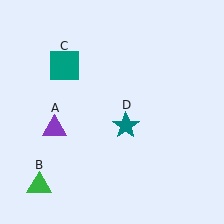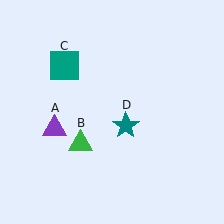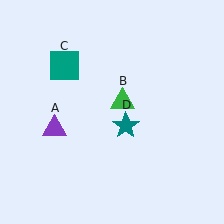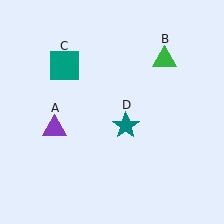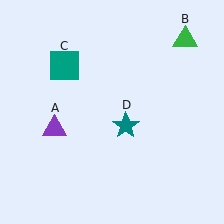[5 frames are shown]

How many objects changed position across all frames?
1 object changed position: green triangle (object B).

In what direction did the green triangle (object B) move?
The green triangle (object B) moved up and to the right.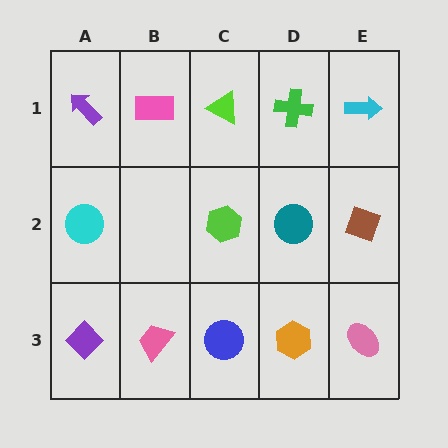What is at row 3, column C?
A blue circle.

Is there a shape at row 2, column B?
No, that cell is empty.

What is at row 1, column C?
A lime triangle.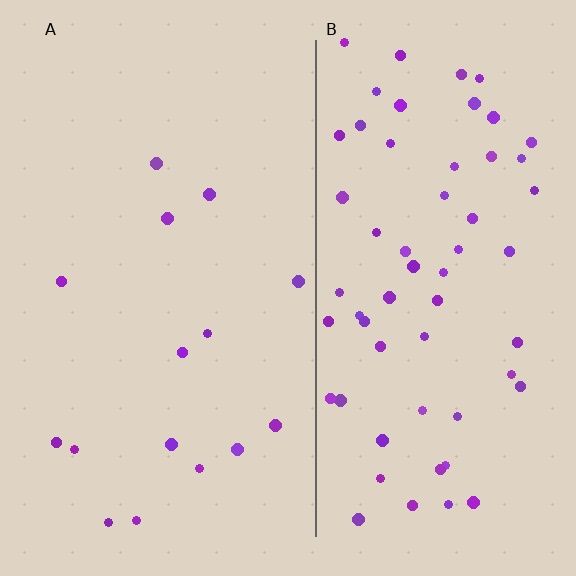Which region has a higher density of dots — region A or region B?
B (the right).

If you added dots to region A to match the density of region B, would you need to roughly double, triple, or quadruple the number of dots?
Approximately quadruple.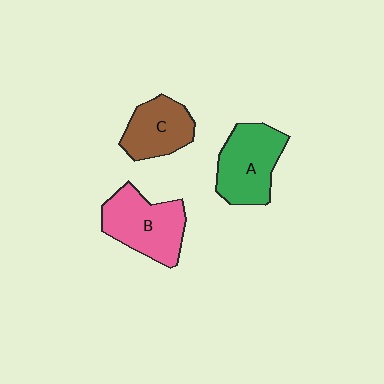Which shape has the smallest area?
Shape C (brown).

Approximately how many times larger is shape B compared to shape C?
Approximately 1.3 times.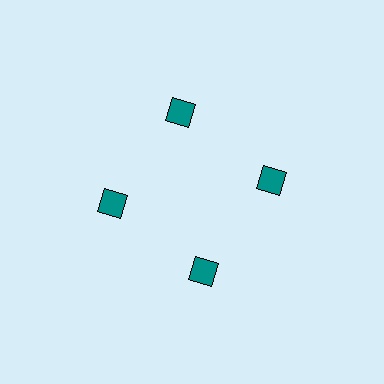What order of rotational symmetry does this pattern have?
This pattern has 4-fold rotational symmetry.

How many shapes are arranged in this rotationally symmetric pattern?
There are 4 shapes, arranged in 4 groups of 1.